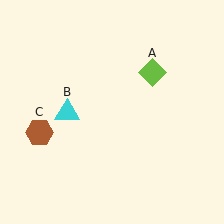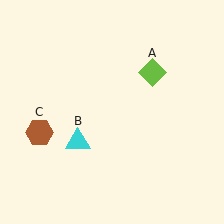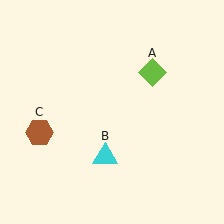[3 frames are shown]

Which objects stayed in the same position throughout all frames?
Lime diamond (object A) and brown hexagon (object C) remained stationary.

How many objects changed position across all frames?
1 object changed position: cyan triangle (object B).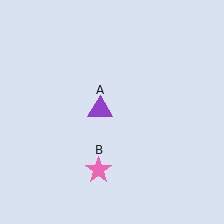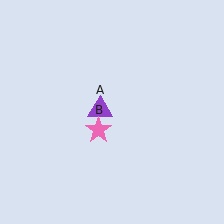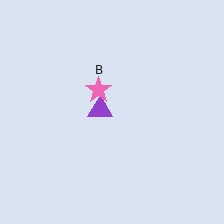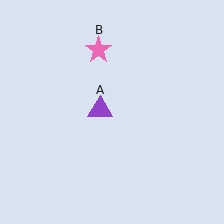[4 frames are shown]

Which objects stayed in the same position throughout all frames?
Purple triangle (object A) remained stationary.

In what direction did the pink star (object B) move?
The pink star (object B) moved up.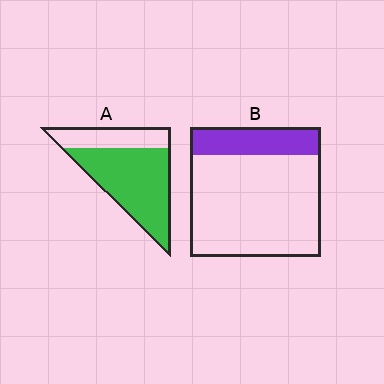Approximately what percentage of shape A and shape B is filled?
A is approximately 70% and B is approximately 20%.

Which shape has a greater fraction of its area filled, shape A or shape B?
Shape A.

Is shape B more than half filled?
No.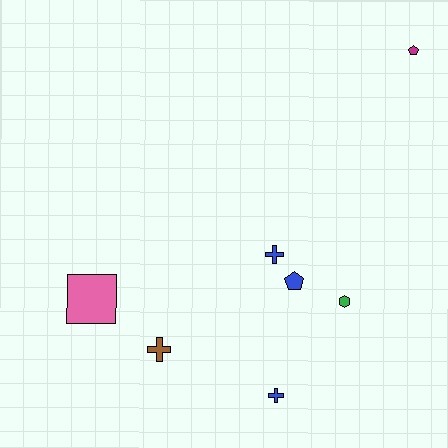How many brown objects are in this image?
There is 1 brown object.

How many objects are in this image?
There are 7 objects.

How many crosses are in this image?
There are 3 crosses.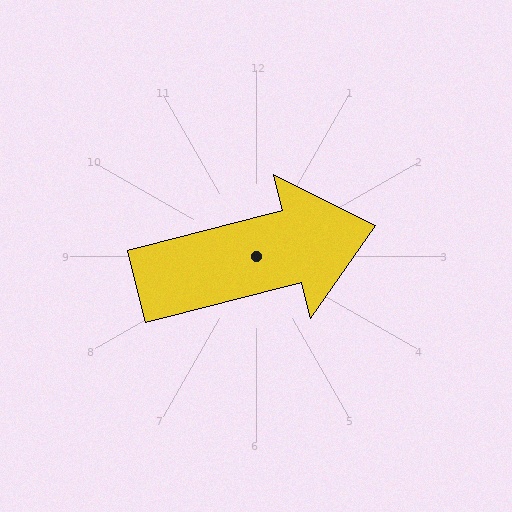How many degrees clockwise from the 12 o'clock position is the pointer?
Approximately 76 degrees.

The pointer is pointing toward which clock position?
Roughly 3 o'clock.